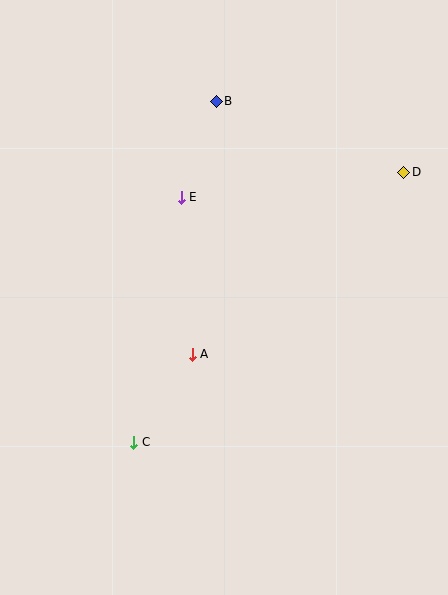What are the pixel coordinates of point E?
Point E is at (181, 197).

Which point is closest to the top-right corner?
Point D is closest to the top-right corner.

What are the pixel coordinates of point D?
Point D is at (404, 172).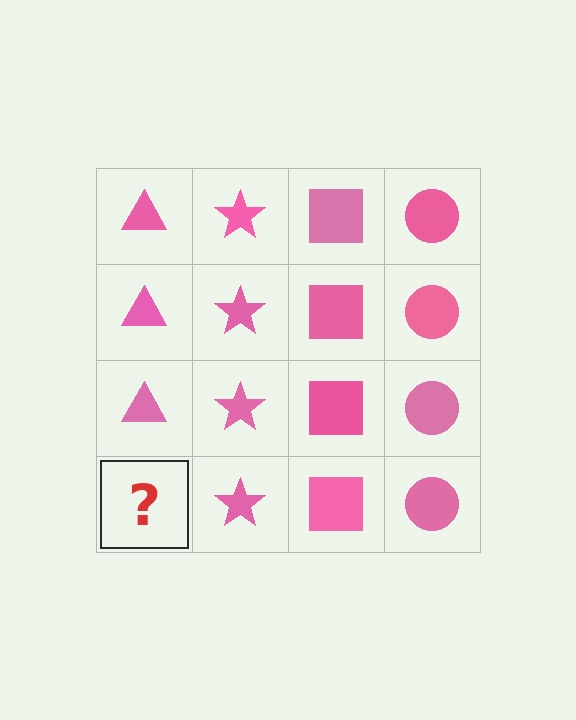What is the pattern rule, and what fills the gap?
The rule is that each column has a consistent shape. The gap should be filled with a pink triangle.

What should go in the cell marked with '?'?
The missing cell should contain a pink triangle.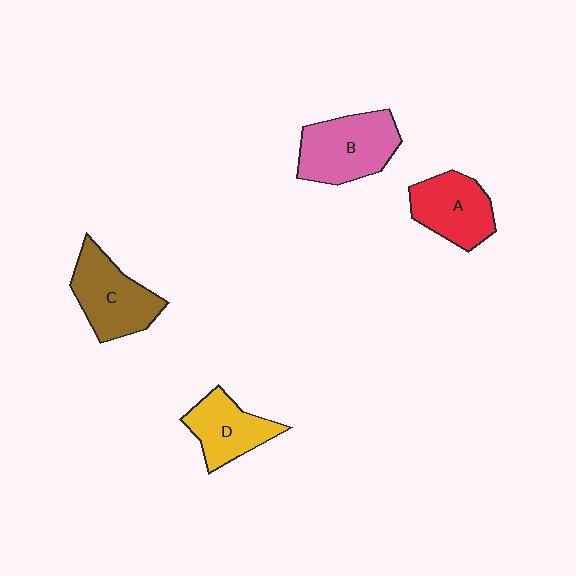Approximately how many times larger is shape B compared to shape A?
Approximately 1.2 times.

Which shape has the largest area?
Shape B (pink).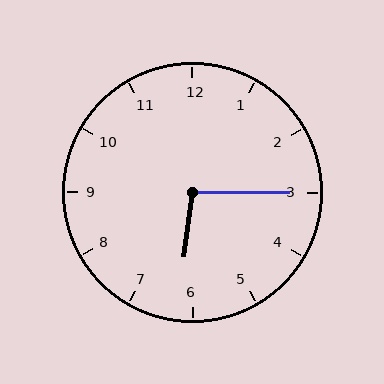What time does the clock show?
6:15.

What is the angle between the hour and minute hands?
Approximately 98 degrees.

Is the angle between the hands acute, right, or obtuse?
It is obtuse.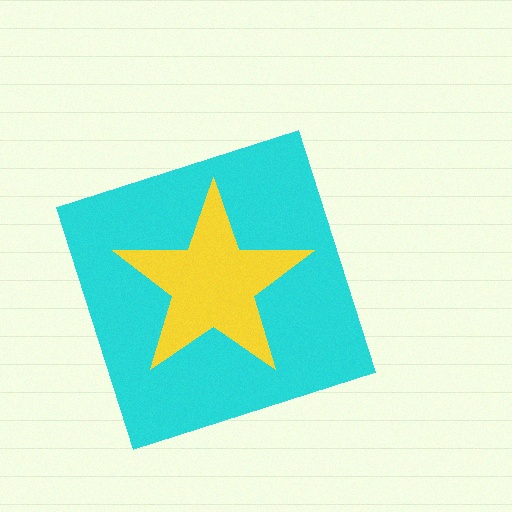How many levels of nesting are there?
2.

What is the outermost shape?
The cyan diamond.